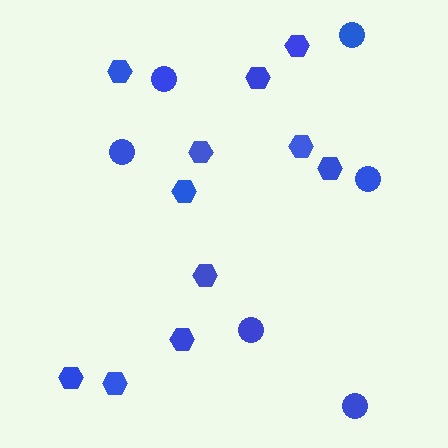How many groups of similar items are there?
There are 2 groups: one group of circles (6) and one group of hexagons (11).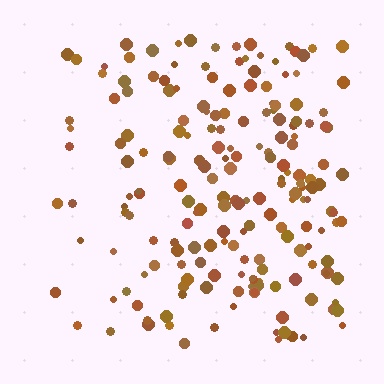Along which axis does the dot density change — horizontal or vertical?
Horizontal.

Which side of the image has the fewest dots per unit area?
The left.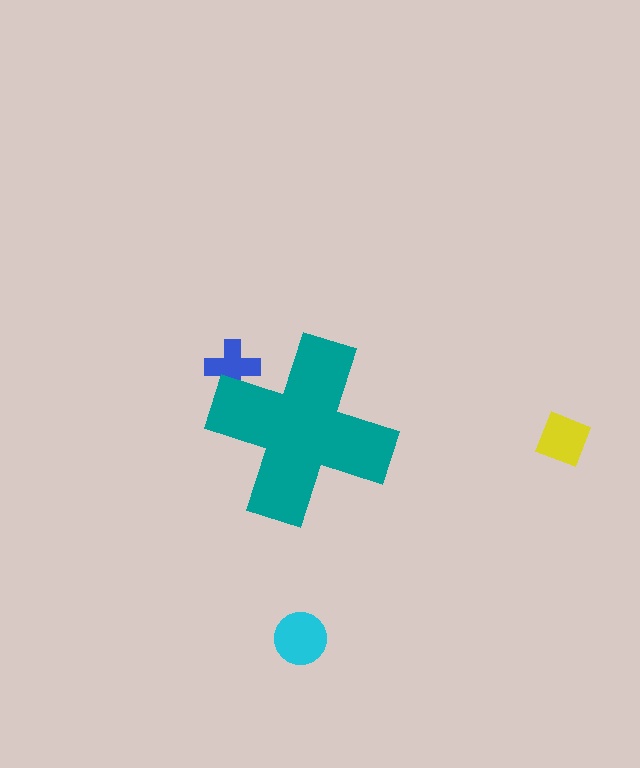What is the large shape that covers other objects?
A teal cross.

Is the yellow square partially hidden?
No, the yellow square is fully visible.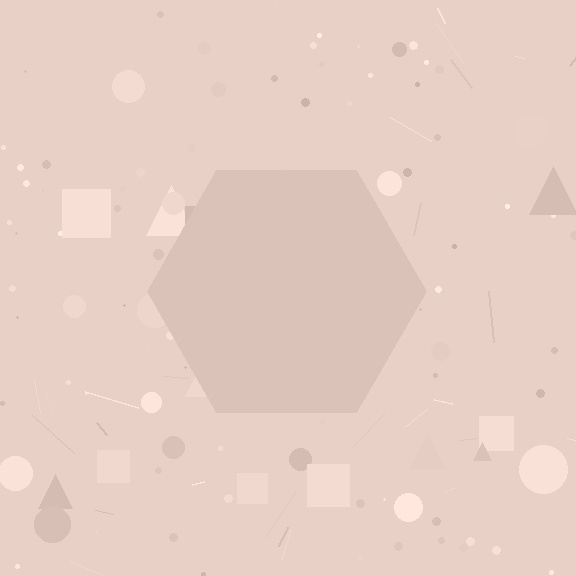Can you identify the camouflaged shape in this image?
The camouflaged shape is a hexagon.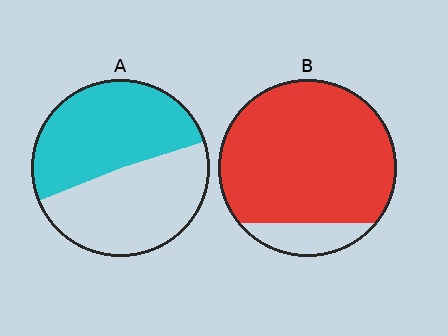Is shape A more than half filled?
Roughly half.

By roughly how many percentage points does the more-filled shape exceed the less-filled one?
By roughly 35 percentage points (B over A).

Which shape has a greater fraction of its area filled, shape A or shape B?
Shape B.